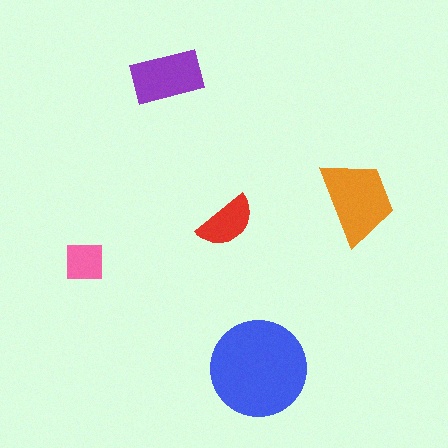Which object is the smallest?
The pink square.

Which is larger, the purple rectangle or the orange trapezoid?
The orange trapezoid.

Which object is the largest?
The blue circle.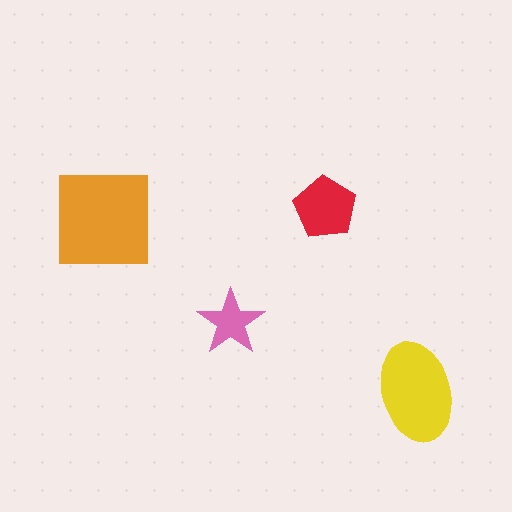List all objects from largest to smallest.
The orange square, the yellow ellipse, the red pentagon, the pink star.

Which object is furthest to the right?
The yellow ellipse is rightmost.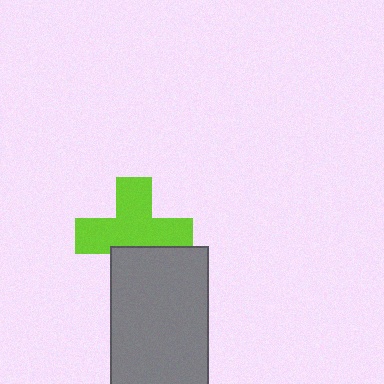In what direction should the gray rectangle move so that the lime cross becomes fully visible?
The gray rectangle should move down. That is the shortest direction to clear the overlap and leave the lime cross fully visible.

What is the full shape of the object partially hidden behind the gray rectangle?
The partially hidden object is a lime cross.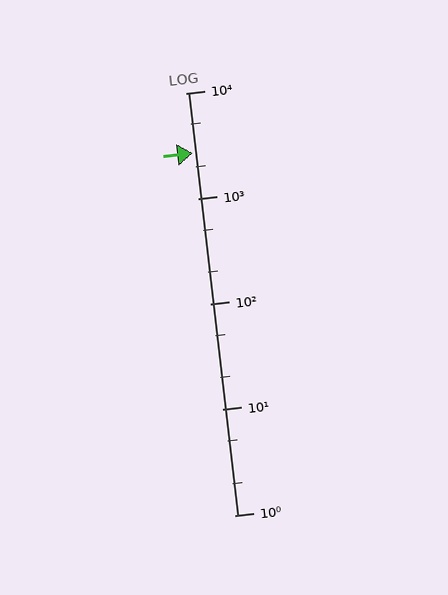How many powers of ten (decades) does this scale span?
The scale spans 4 decades, from 1 to 10000.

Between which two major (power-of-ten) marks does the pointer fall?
The pointer is between 1000 and 10000.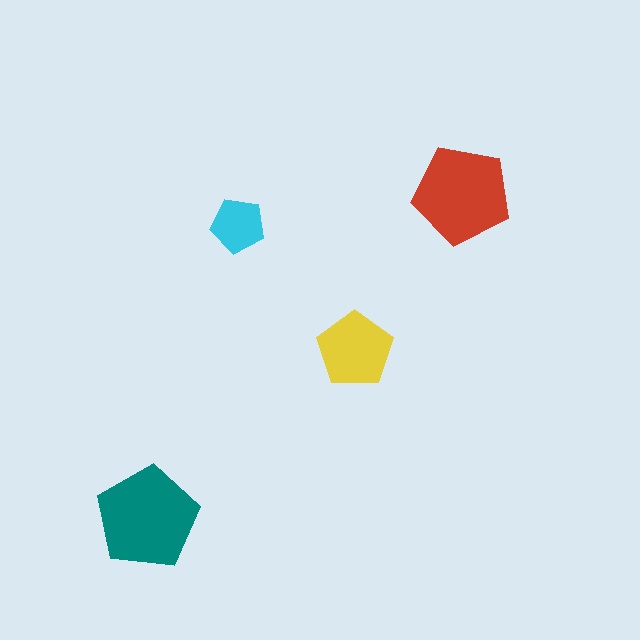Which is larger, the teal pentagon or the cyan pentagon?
The teal one.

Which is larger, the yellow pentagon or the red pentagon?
The red one.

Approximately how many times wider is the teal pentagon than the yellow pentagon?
About 1.5 times wider.